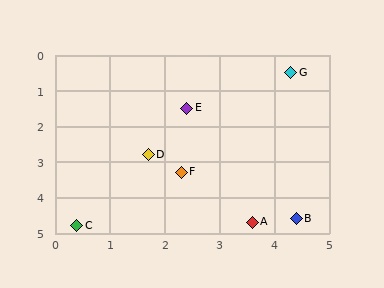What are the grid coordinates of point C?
Point C is at approximately (0.4, 4.8).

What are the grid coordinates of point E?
Point E is at approximately (2.4, 1.5).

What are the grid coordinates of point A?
Point A is at approximately (3.6, 4.7).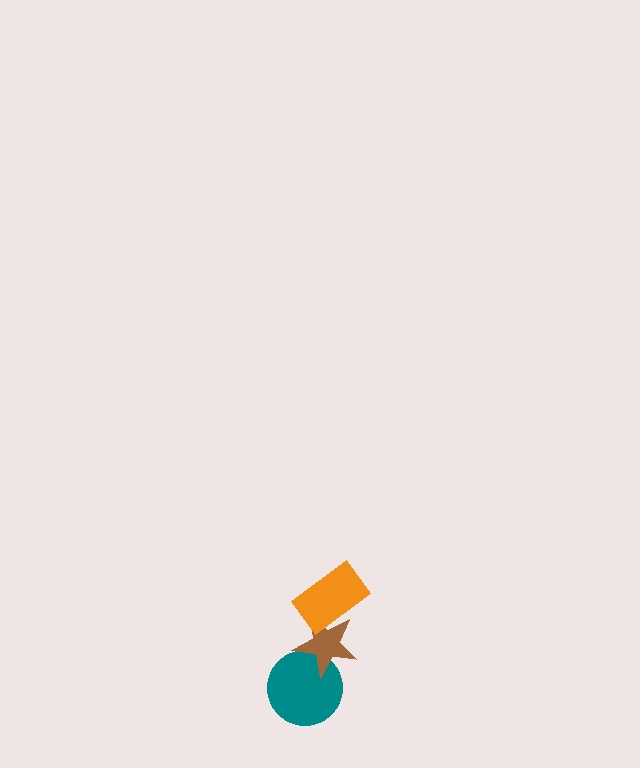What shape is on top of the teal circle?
The brown star is on top of the teal circle.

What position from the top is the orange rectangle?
The orange rectangle is 1st from the top.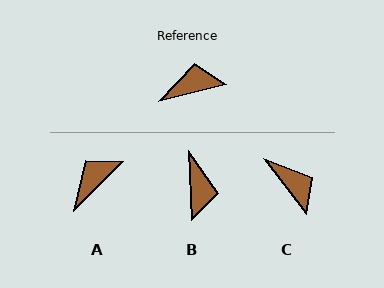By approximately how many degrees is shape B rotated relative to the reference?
Approximately 102 degrees clockwise.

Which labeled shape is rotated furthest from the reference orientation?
B, about 102 degrees away.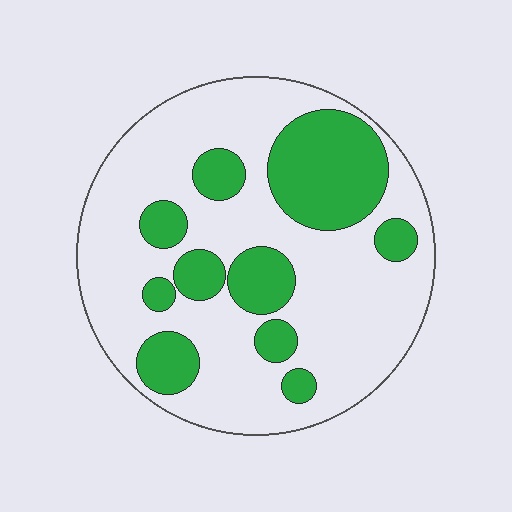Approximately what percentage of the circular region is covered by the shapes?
Approximately 30%.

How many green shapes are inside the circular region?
10.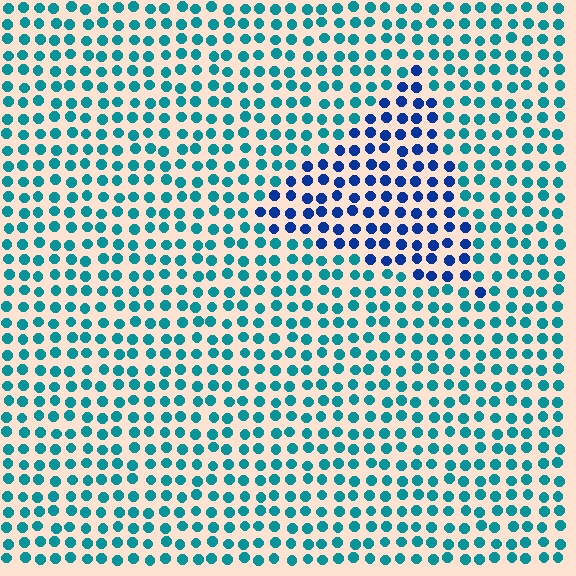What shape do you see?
I see a triangle.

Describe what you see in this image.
The image is filled with small teal elements in a uniform arrangement. A triangle-shaped region is visible where the elements are tinted to a slightly different hue, forming a subtle color boundary.